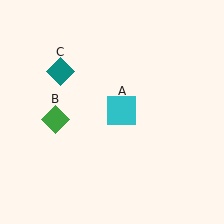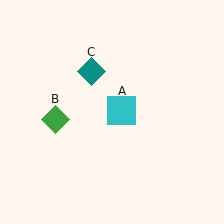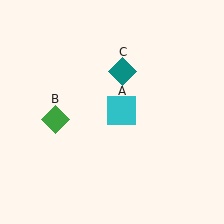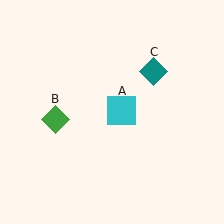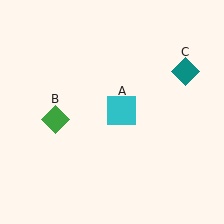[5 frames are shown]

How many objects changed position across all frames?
1 object changed position: teal diamond (object C).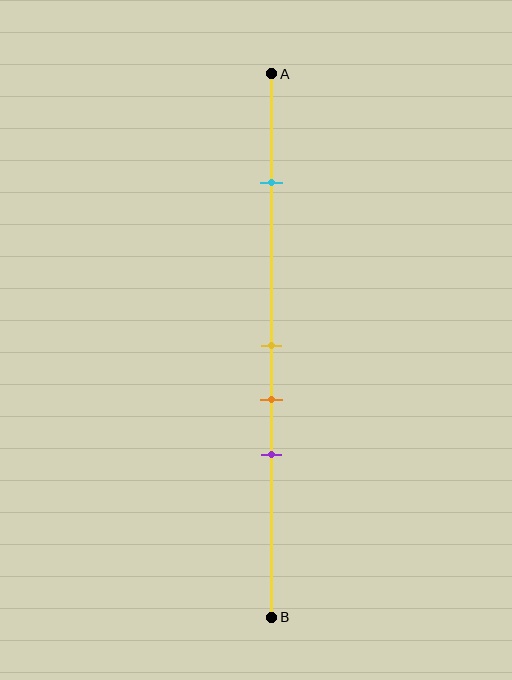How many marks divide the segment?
There are 4 marks dividing the segment.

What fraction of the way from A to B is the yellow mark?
The yellow mark is approximately 50% (0.5) of the way from A to B.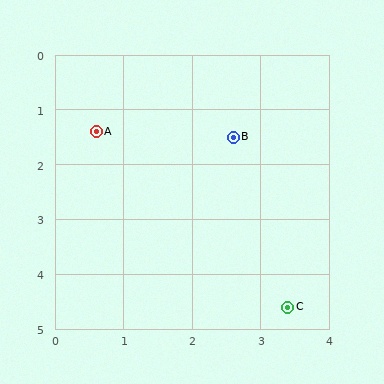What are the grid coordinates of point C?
Point C is at approximately (3.4, 4.6).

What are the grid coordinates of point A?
Point A is at approximately (0.6, 1.4).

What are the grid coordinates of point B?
Point B is at approximately (2.6, 1.5).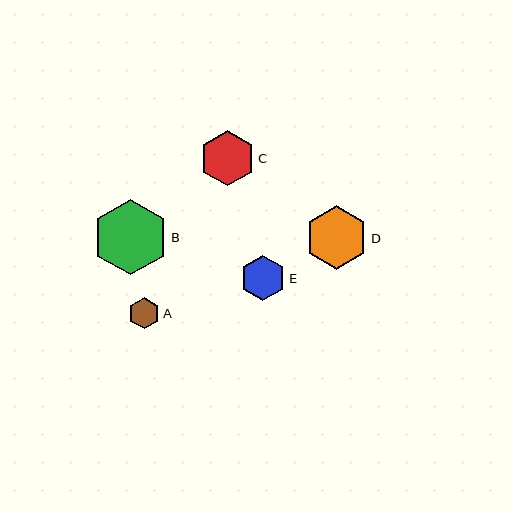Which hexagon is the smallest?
Hexagon A is the smallest with a size of approximately 31 pixels.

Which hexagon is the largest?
Hexagon B is the largest with a size of approximately 76 pixels.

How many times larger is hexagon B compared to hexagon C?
Hexagon B is approximately 1.4 times the size of hexagon C.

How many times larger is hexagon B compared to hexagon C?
Hexagon B is approximately 1.4 times the size of hexagon C.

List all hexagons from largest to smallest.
From largest to smallest: B, D, C, E, A.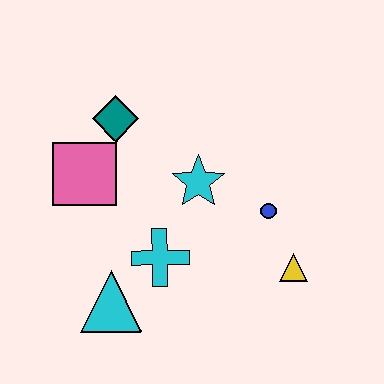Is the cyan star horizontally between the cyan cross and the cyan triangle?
No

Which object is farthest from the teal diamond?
The yellow triangle is farthest from the teal diamond.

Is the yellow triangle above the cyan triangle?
Yes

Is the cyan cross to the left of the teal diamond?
No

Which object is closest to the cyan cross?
The cyan triangle is closest to the cyan cross.